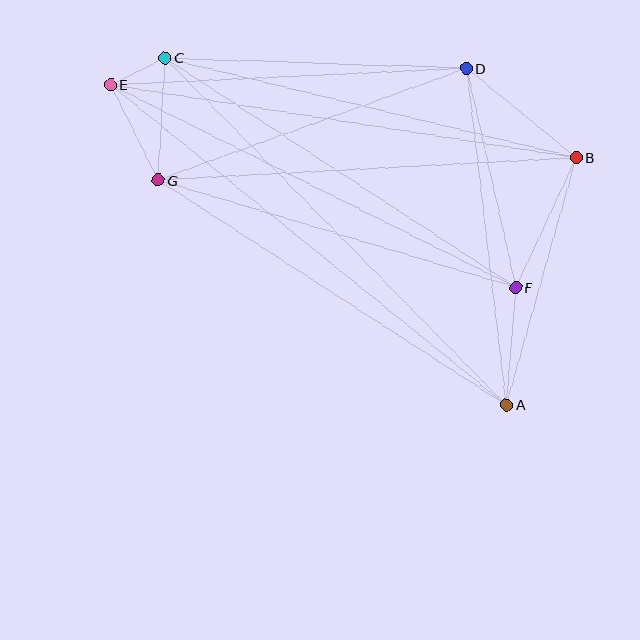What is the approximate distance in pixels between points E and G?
The distance between E and G is approximately 106 pixels.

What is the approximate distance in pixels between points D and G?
The distance between D and G is approximately 328 pixels.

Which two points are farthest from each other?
Points A and E are farthest from each other.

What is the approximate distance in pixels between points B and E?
The distance between B and E is approximately 471 pixels.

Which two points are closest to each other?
Points C and E are closest to each other.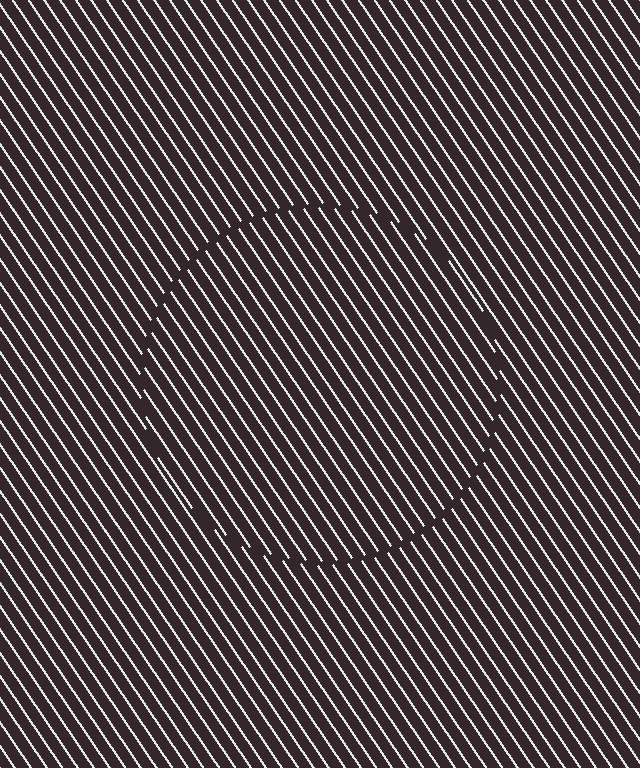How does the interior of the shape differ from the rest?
The interior of the shape contains the same grating, shifted by half a period — the contour is defined by the phase discontinuity where line-ends from the inner and outer gratings abut.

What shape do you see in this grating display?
An illusory circle. The interior of the shape contains the same grating, shifted by half a period — the contour is defined by the phase discontinuity where line-ends from the inner and outer gratings abut.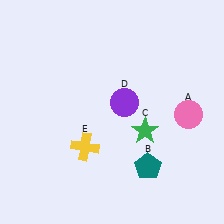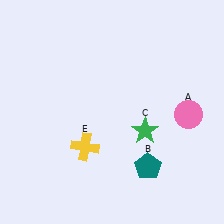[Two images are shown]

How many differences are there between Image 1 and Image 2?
There is 1 difference between the two images.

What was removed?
The purple circle (D) was removed in Image 2.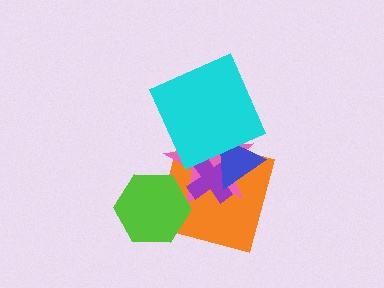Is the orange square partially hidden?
Yes, it is partially covered by another shape.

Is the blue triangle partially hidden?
Yes, it is partially covered by another shape.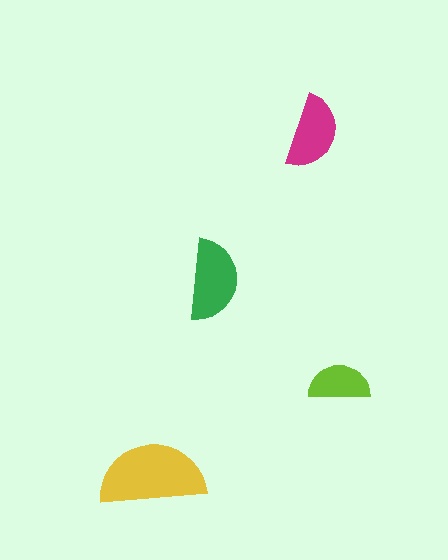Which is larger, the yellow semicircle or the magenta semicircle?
The yellow one.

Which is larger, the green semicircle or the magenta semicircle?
The green one.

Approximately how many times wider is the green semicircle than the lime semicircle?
About 1.5 times wider.